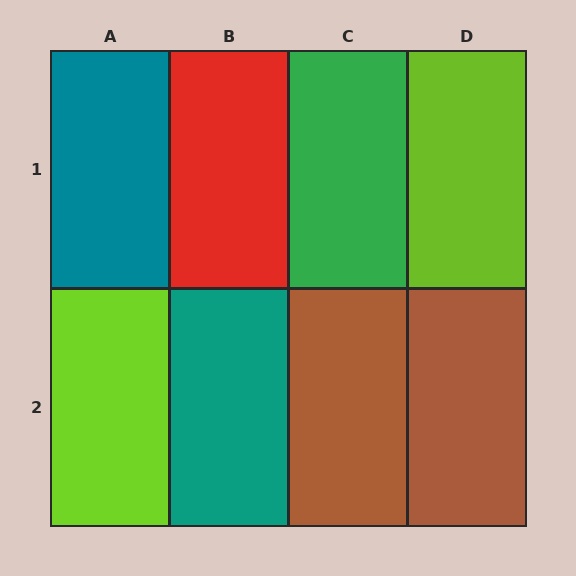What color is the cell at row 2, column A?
Lime.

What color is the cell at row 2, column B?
Teal.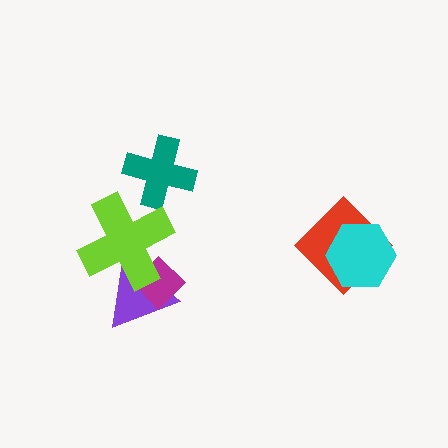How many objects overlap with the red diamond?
1 object overlaps with the red diamond.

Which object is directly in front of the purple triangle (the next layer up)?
The magenta diamond is directly in front of the purple triangle.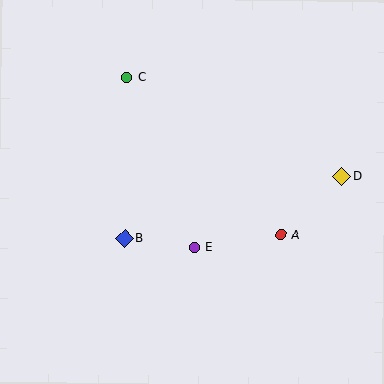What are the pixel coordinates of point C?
Point C is at (127, 77).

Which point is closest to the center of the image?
Point E at (195, 247) is closest to the center.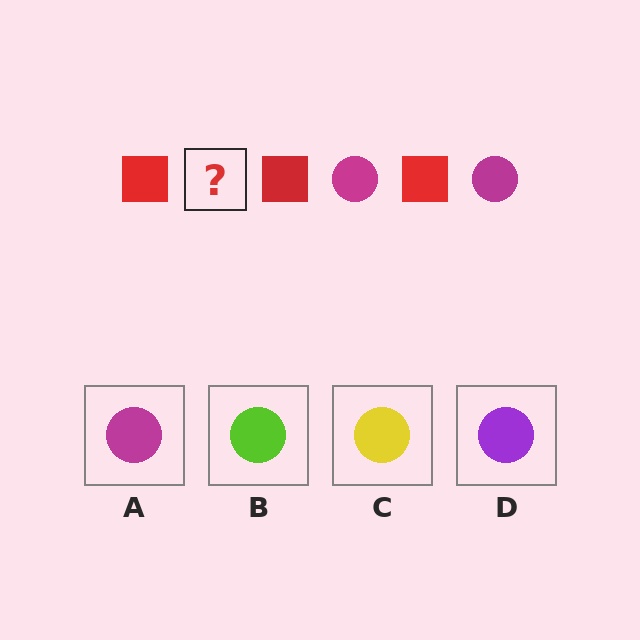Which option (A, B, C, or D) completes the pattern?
A.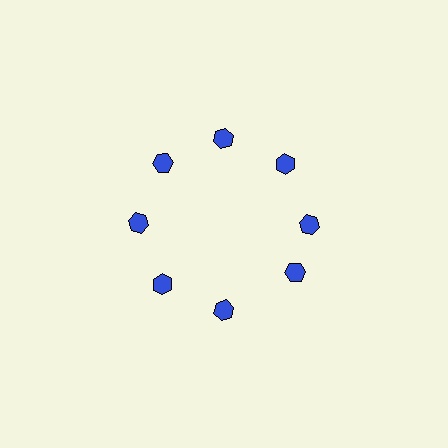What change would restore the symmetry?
The symmetry would be restored by rotating it back into even spacing with its neighbors so that all 8 hexagons sit at equal angles and equal distance from the center.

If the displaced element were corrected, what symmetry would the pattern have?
It would have 8-fold rotational symmetry — the pattern would map onto itself every 45 degrees.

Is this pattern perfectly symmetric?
No. The 8 blue hexagons are arranged in a ring, but one element near the 4 o'clock position is rotated out of alignment along the ring, breaking the 8-fold rotational symmetry.